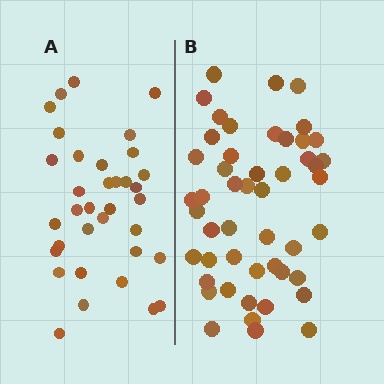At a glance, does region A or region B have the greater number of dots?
Region B (the right region) has more dots.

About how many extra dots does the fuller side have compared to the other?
Region B has approximately 15 more dots than region A.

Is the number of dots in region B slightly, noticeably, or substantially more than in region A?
Region B has noticeably more, but not dramatically so. The ratio is roughly 1.4 to 1.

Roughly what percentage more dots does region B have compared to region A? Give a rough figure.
About 40% more.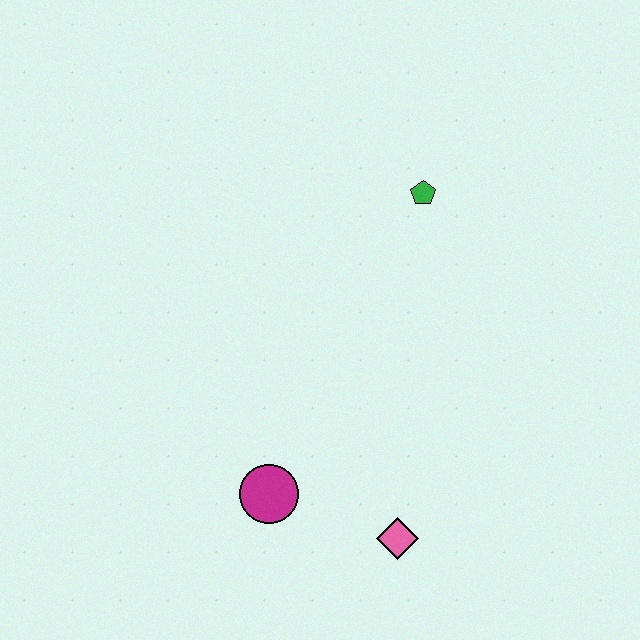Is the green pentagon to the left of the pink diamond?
No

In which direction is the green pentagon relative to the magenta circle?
The green pentagon is above the magenta circle.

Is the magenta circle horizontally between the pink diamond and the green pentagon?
No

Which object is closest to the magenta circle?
The pink diamond is closest to the magenta circle.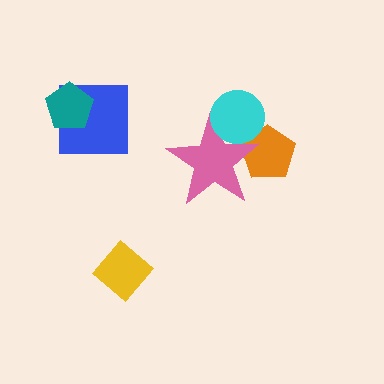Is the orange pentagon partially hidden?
Yes, it is partially covered by another shape.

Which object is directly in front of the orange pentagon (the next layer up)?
The pink star is directly in front of the orange pentagon.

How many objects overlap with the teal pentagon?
1 object overlaps with the teal pentagon.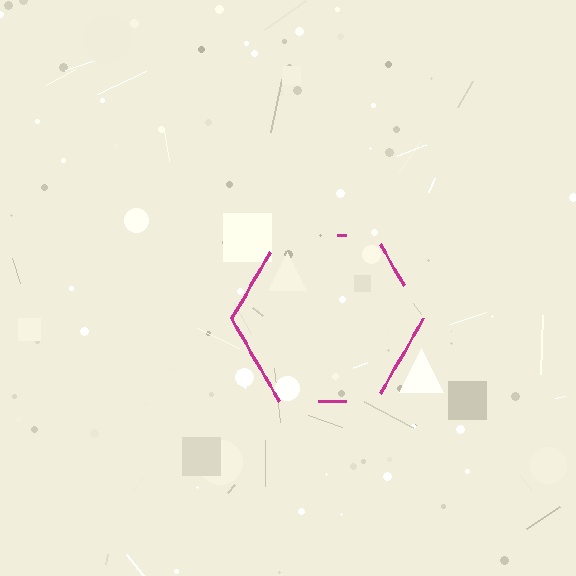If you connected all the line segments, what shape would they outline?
They would outline a hexagon.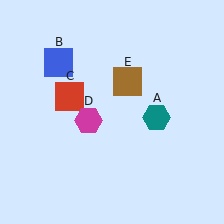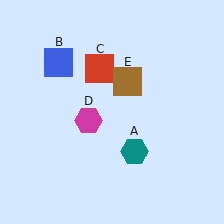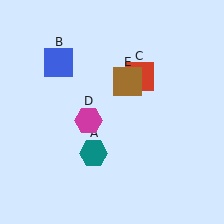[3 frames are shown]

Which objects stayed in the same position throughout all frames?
Blue square (object B) and magenta hexagon (object D) and brown square (object E) remained stationary.